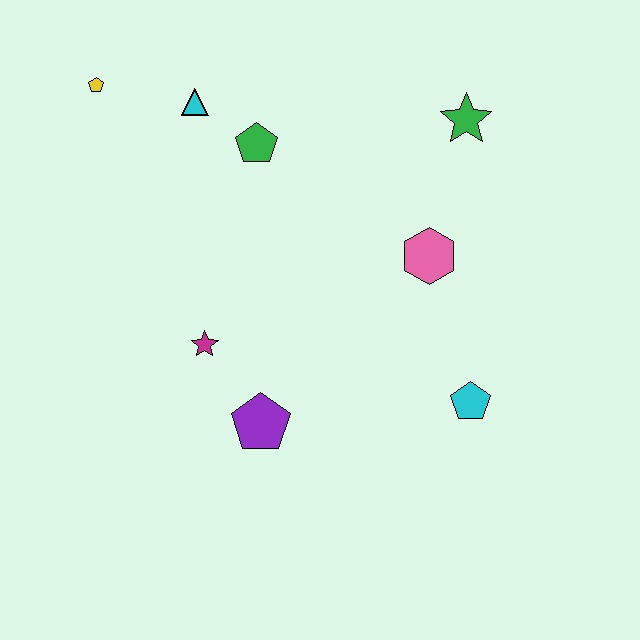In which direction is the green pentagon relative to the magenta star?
The green pentagon is above the magenta star.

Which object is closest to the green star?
The pink hexagon is closest to the green star.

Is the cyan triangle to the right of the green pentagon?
No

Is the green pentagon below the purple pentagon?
No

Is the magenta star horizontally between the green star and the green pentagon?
No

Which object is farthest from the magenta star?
The green star is farthest from the magenta star.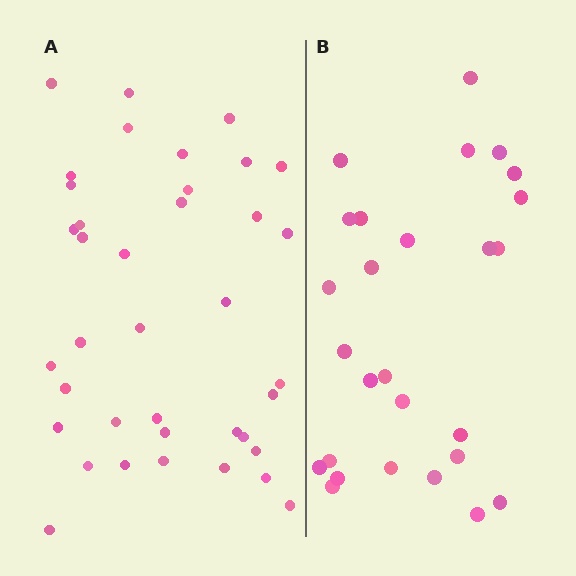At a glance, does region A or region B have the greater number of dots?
Region A (the left region) has more dots.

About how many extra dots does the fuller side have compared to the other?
Region A has roughly 12 or so more dots than region B.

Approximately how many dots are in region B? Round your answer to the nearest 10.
About 30 dots. (The exact count is 27, which rounds to 30.)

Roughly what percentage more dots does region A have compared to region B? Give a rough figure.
About 40% more.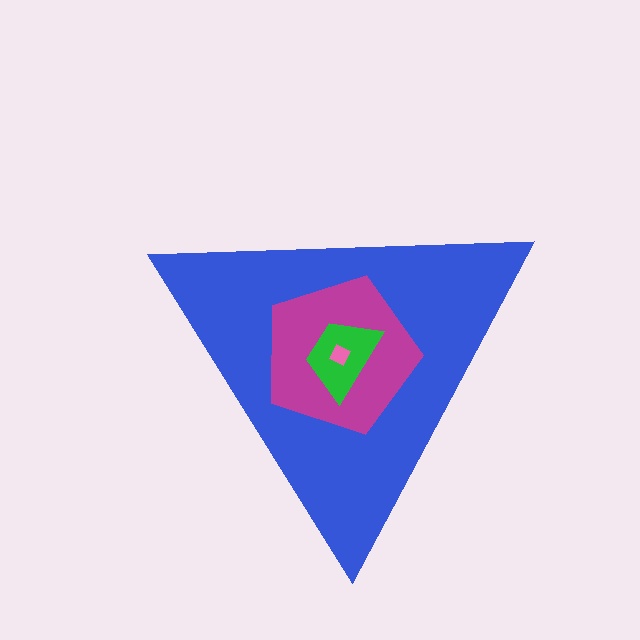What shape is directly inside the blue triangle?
The magenta pentagon.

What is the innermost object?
The pink diamond.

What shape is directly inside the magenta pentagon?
The green trapezoid.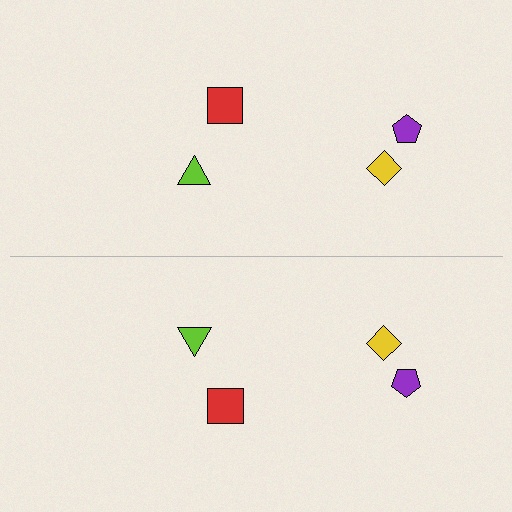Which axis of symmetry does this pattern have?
The pattern has a horizontal axis of symmetry running through the center of the image.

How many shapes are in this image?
There are 8 shapes in this image.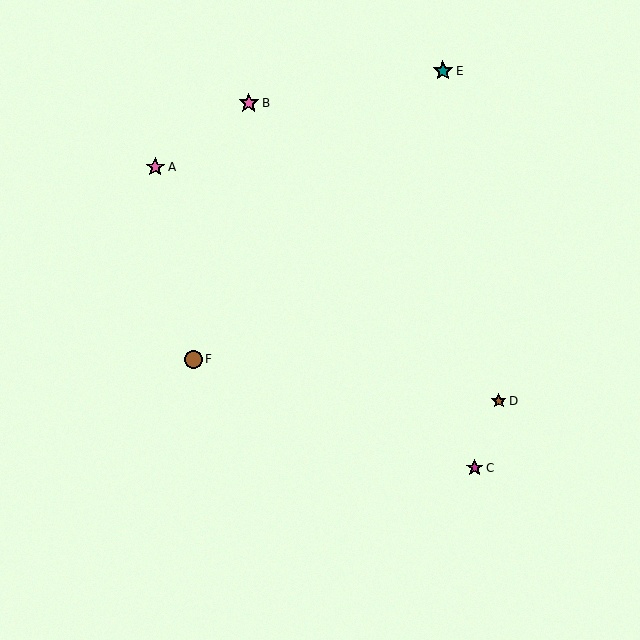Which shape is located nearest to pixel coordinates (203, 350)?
The brown circle (labeled F) at (193, 359) is nearest to that location.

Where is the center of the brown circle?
The center of the brown circle is at (193, 359).